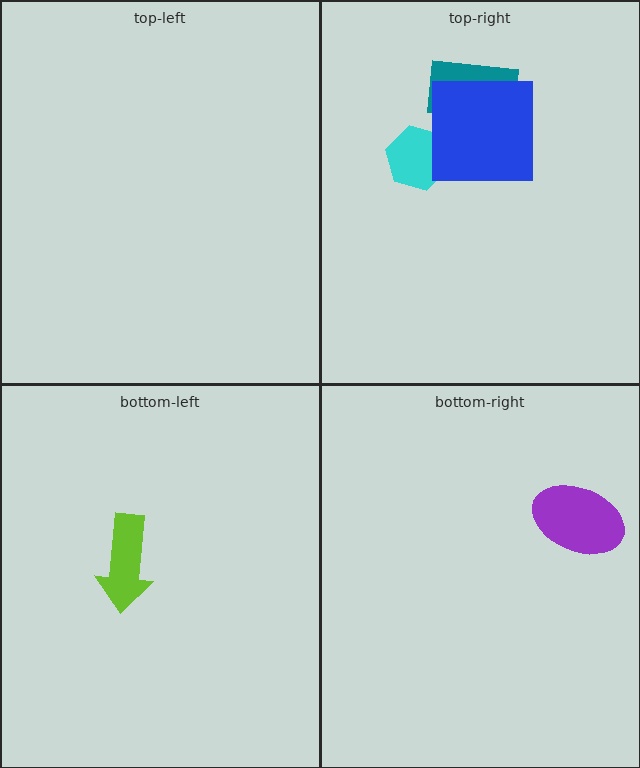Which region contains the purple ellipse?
The bottom-right region.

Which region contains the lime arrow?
The bottom-left region.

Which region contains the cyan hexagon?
The top-right region.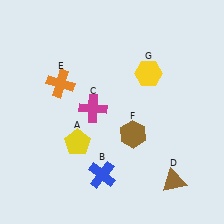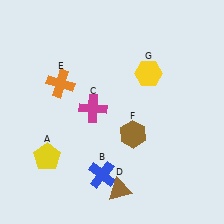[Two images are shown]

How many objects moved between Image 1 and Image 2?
2 objects moved between the two images.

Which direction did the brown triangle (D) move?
The brown triangle (D) moved left.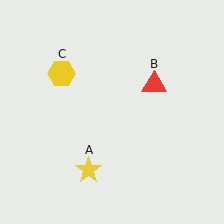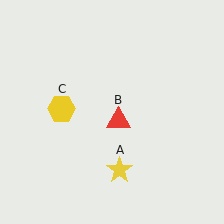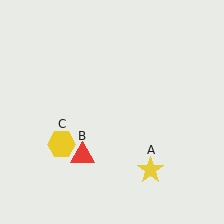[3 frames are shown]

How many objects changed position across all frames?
3 objects changed position: yellow star (object A), red triangle (object B), yellow hexagon (object C).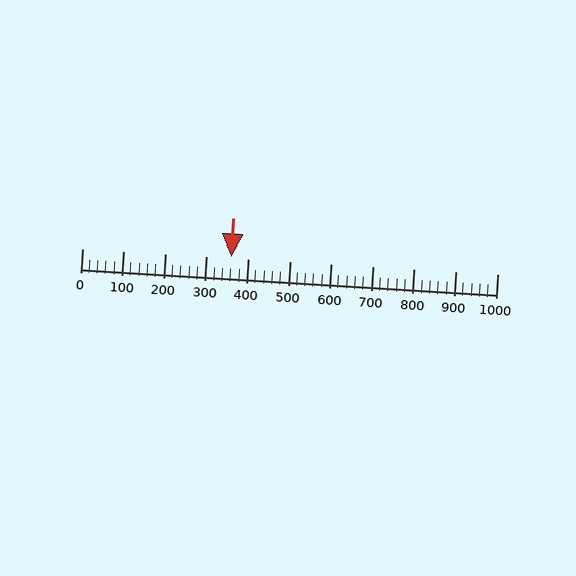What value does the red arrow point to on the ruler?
The red arrow points to approximately 360.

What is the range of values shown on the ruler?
The ruler shows values from 0 to 1000.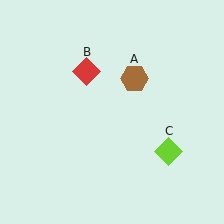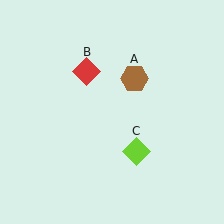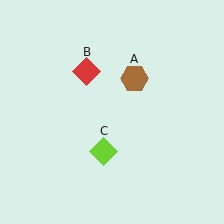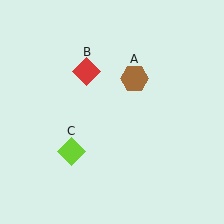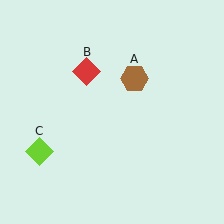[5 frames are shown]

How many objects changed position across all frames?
1 object changed position: lime diamond (object C).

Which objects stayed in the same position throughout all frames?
Brown hexagon (object A) and red diamond (object B) remained stationary.